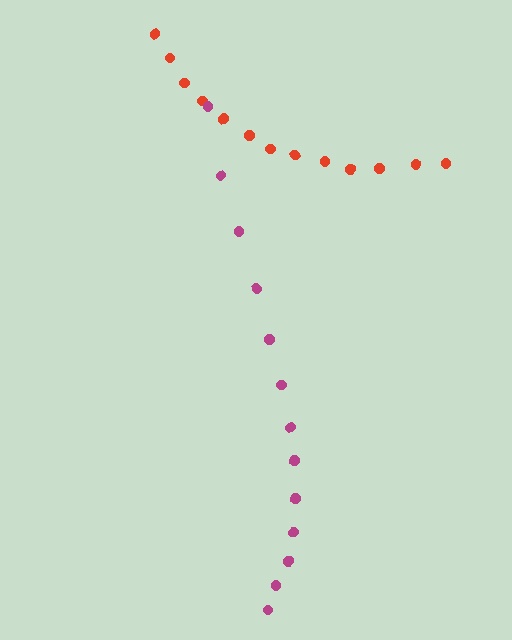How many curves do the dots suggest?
There are 2 distinct paths.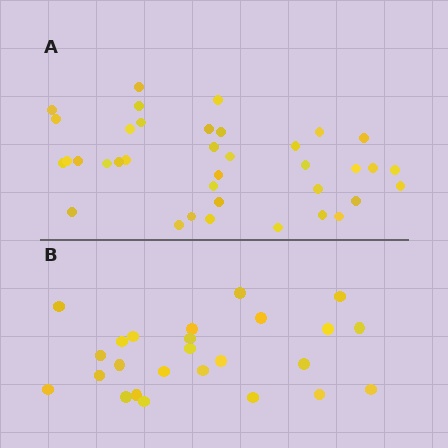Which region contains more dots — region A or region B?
Region A (the top region) has more dots.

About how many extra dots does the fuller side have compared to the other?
Region A has roughly 12 or so more dots than region B.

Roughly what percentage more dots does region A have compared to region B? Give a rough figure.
About 50% more.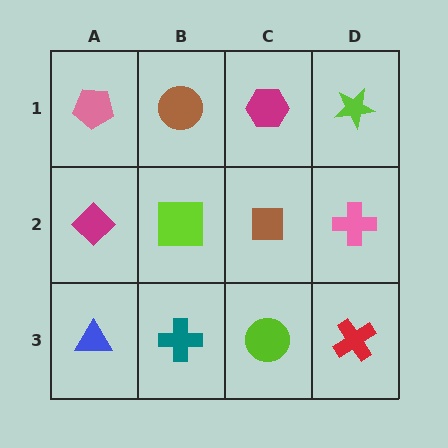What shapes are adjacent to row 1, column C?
A brown square (row 2, column C), a brown circle (row 1, column B), a lime star (row 1, column D).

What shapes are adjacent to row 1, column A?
A magenta diamond (row 2, column A), a brown circle (row 1, column B).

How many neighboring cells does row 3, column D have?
2.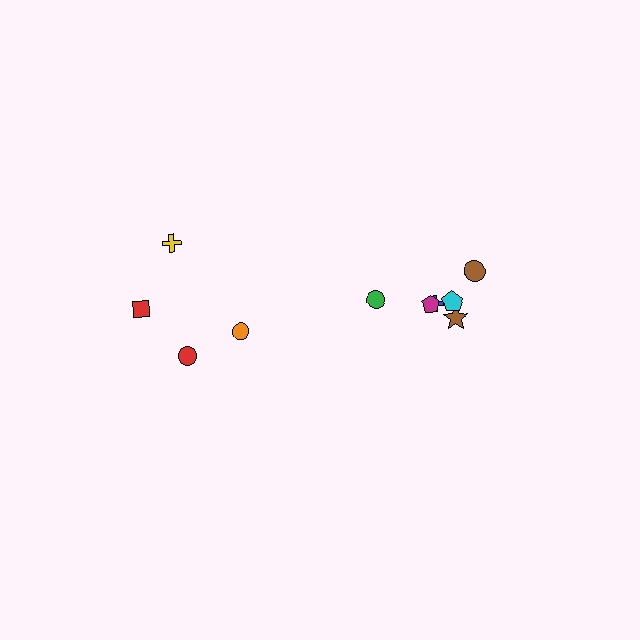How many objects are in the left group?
There are 4 objects.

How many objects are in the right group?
There are 6 objects.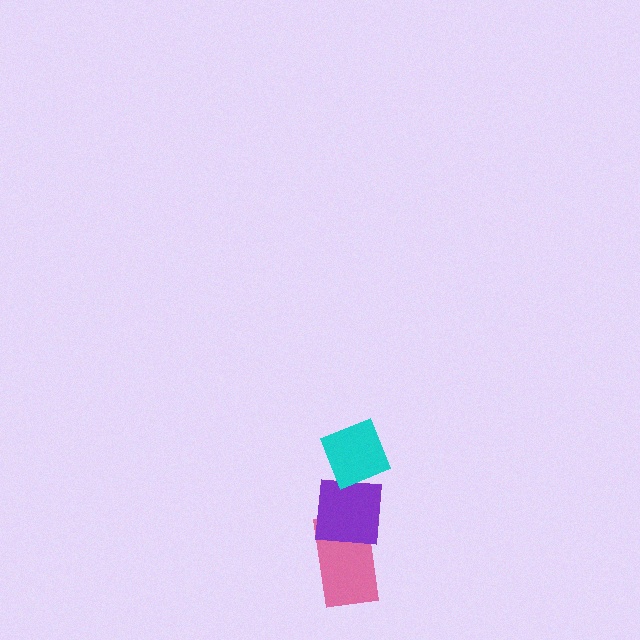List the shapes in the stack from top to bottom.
From top to bottom: the cyan diamond, the purple square, the pink rectangle.